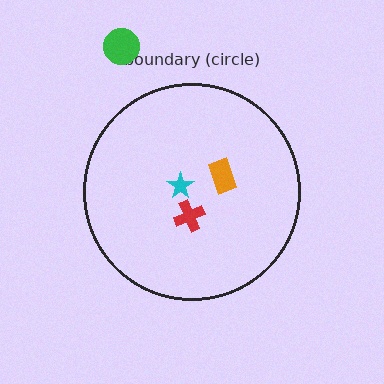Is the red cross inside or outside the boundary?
Inside.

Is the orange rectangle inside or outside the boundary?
Inside.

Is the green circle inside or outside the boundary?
Outside.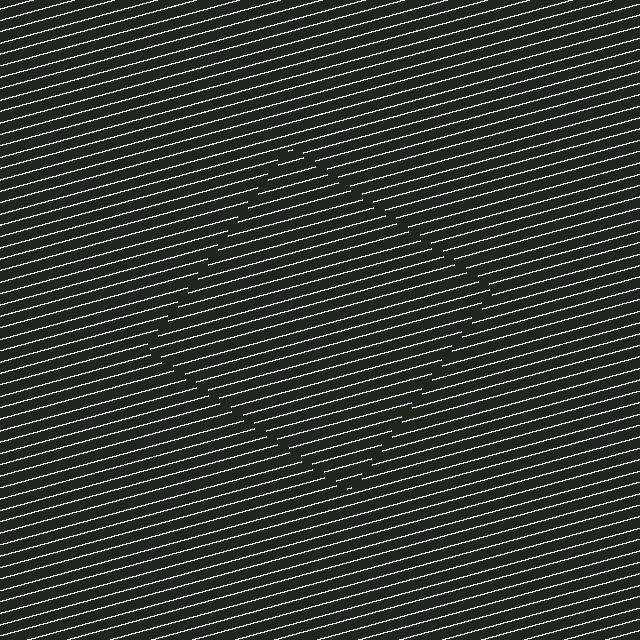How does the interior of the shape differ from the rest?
The interior of the shape contains the same grating, shifted by half a period — the contour is defined by the phase discontinuity where line-ends from the inner and outer gratings abut.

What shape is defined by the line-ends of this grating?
An illusory square. The interior of the shape contains the same grating, shifted by half a period — the contour is defined by the phase discontinuity where line-ends from the inner and outer gratings abut.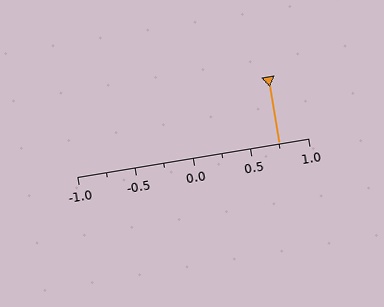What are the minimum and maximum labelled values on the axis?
The axis runs from -1.0 to 1.0.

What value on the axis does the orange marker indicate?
The marker indicates approximately 0.75.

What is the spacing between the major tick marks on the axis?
The major ticks are spaced 0.5 apart.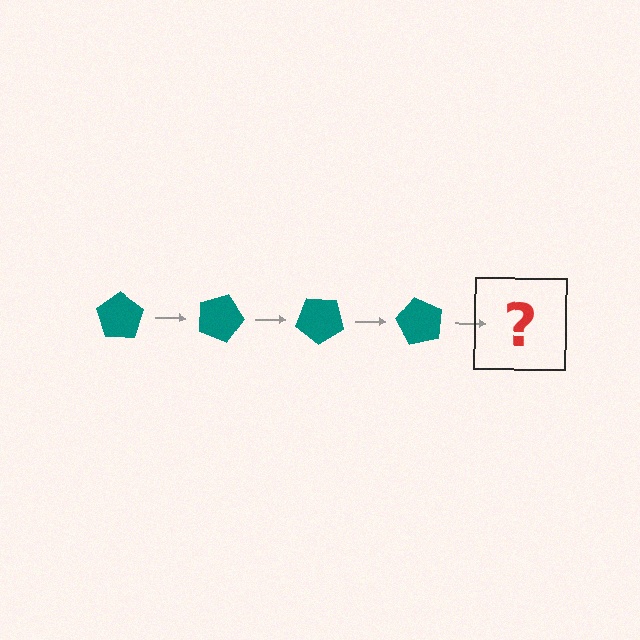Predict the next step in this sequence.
The next step is a teal pentagon rotated 80 degrees.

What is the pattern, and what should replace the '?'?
The pattern is that the pentagon rotates 20 degrees each step. The '?' should be a teal pentagon rotated 80 degrees.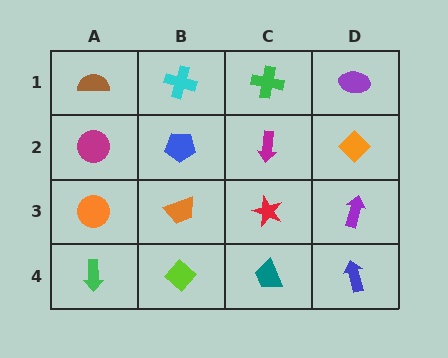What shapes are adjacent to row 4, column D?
A purple arrow (row 3, column D), a teal trapezoid (row 4, column C).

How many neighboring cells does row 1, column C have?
3.